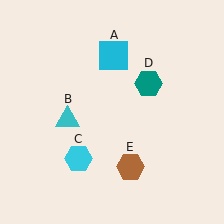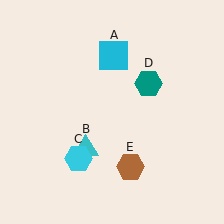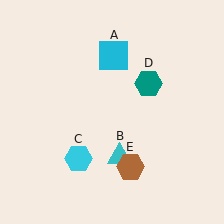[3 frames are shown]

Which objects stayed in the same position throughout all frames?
Cyan square (object A) and cyan hexagon (object C) and teal hexagon (object D) and brown hexagon (object E) remained stationary.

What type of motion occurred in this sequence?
The cyan triangle (object B) rotated counterclockwise around the center of the scene.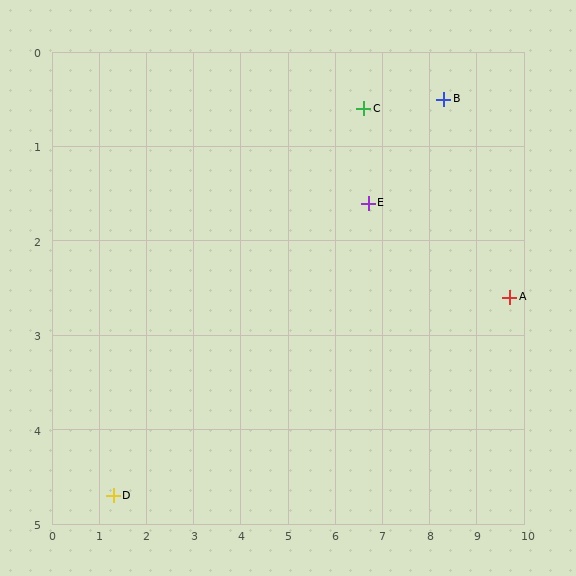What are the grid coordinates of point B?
Point B is at approximately (8.3, 0.5).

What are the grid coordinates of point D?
Point D is at approximately (1.3, 4.7).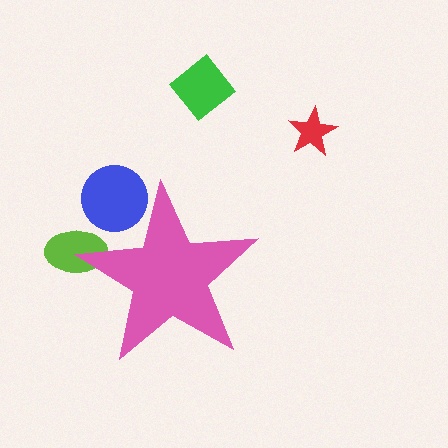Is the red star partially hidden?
No, the red star is fully visible.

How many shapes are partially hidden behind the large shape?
2 shapes are partially hidden.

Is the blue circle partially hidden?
Yes, the blue circle is partially hidden behind the pink star.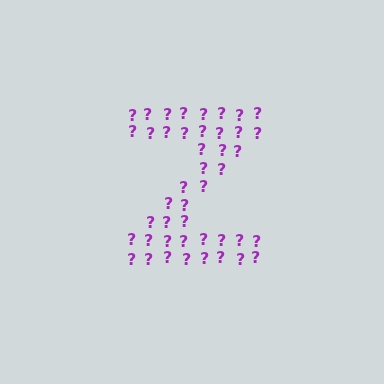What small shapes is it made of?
It is made of small question marks.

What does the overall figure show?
The overall figure shows the letter Z.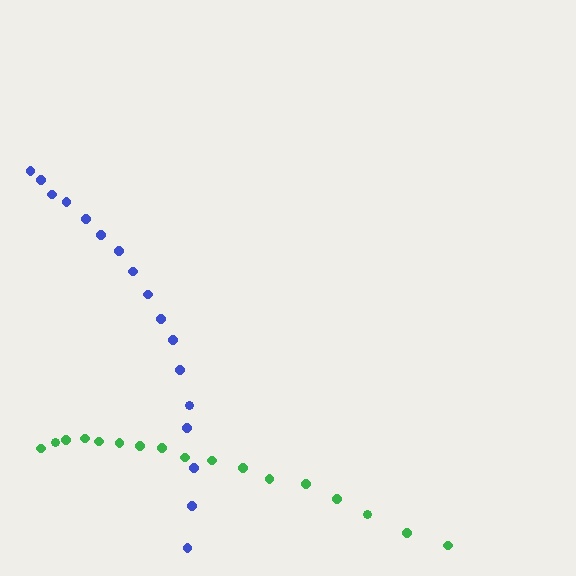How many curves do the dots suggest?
There are 2 distinct paths.